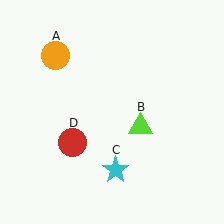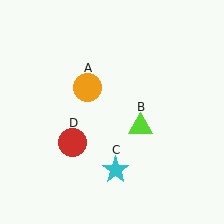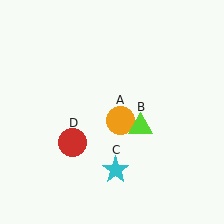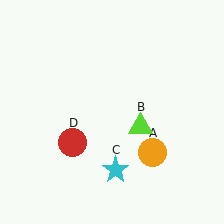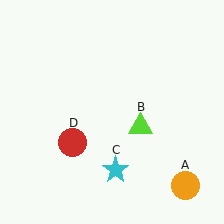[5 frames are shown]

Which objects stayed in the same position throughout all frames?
Lime triangle (object B) and cyan star (object C) and red circle (object D) remained stationary.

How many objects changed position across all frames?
1 object changed position: orange circle (object A).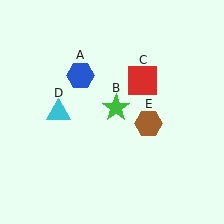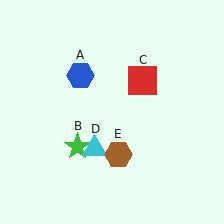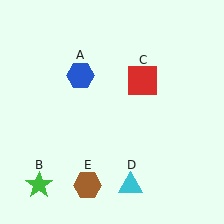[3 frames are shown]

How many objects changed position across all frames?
3 objects changed position: green star (object B), cyan triangle (object D), brown hexagon (object E).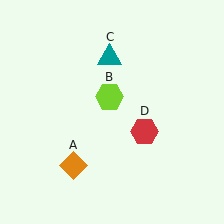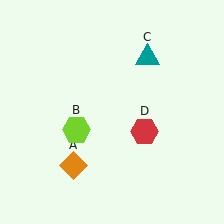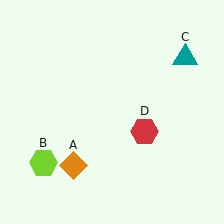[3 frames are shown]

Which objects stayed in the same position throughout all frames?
Orange diamond (object A) and red hexagon (object D) remained stationary.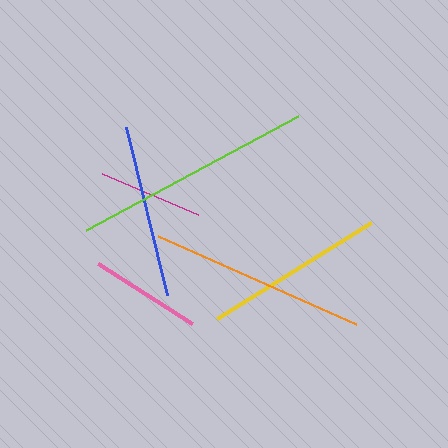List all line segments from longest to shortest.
From longest to shortest: lime, orange, yellow, blue, pink, magenta.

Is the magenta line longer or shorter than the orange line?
The orange line is longer than the magenta line.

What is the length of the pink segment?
The pink segment is approximately 112 pixels long.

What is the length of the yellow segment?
The yellow segment is approximately 182 pixels long.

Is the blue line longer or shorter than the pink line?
The blue line is longer than the pink line.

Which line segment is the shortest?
The magenta line is the shortest at approximately 104 pixels.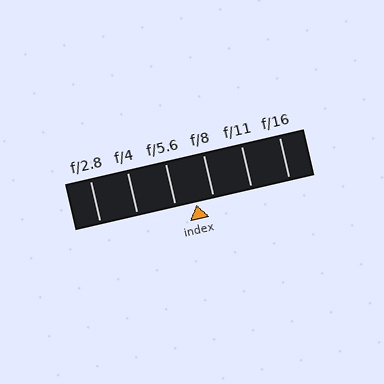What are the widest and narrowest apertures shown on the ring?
The widest aperture shown is f/2.8 and the narrowest is f/16.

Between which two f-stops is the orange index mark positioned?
The index mark is between f/5.6 and f/8.